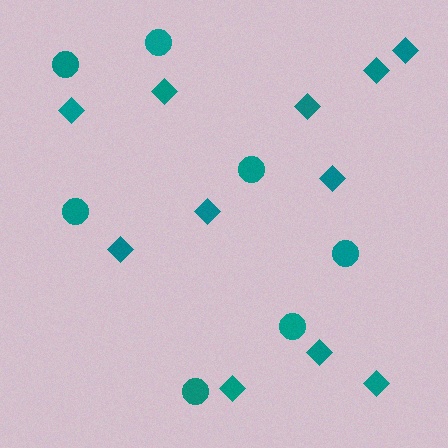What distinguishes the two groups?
There are 2 groups: one group of diamonds (11) and one group of circles (7).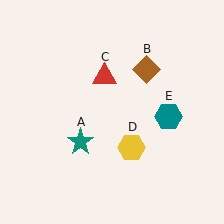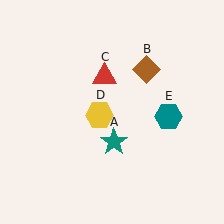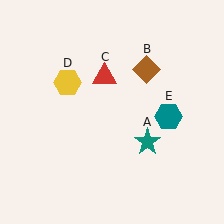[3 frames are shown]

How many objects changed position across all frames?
2 objects changed position: teal star (object A), yellow hexagon (object D).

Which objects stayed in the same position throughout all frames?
Brown diamond (object B) and red triangle (object C) and teal hexagon (object E) remained stationary.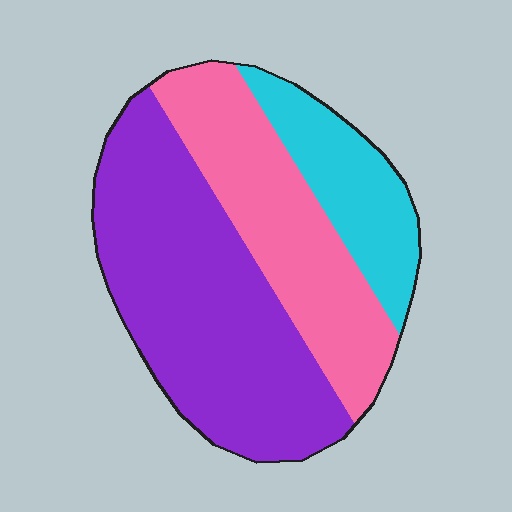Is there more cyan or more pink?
Pink.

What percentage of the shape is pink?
Pink covers around 30% of the shape.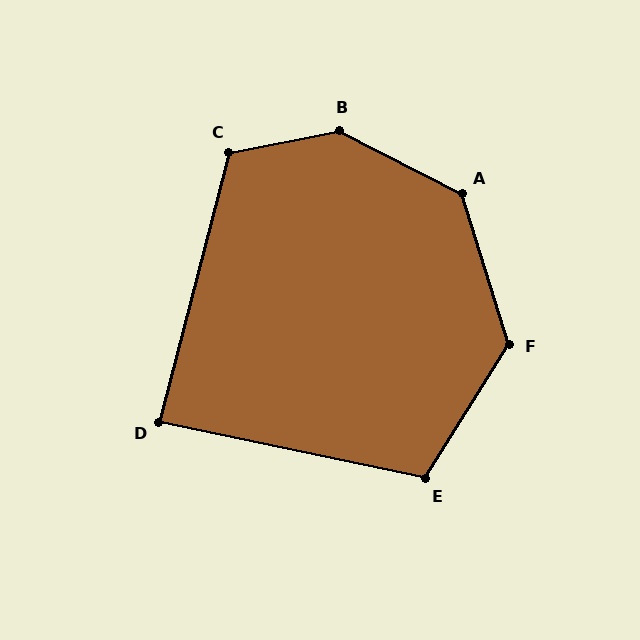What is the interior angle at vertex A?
Approximately 134 degrees (obtuse).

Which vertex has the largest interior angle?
B, at approximately 141 degrees.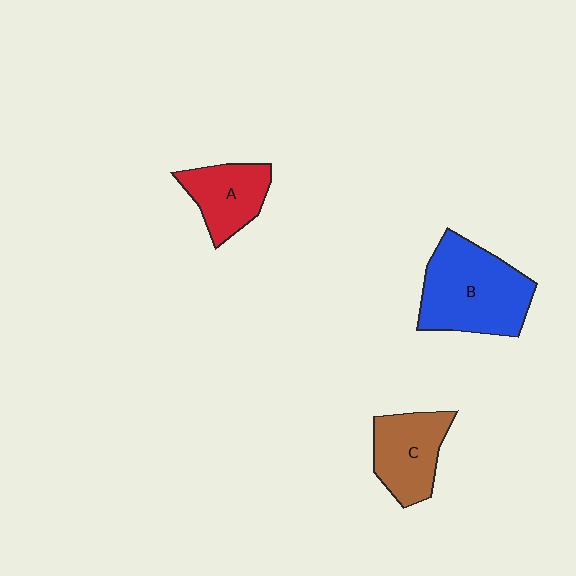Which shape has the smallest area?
Shape A (red).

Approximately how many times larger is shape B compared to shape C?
Approximately 1.5 times.